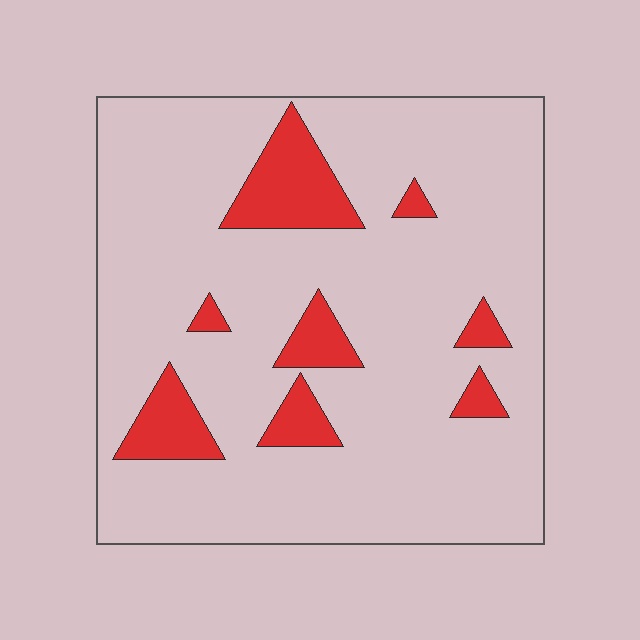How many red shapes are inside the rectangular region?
8.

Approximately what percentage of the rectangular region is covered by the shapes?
Approximately 15%.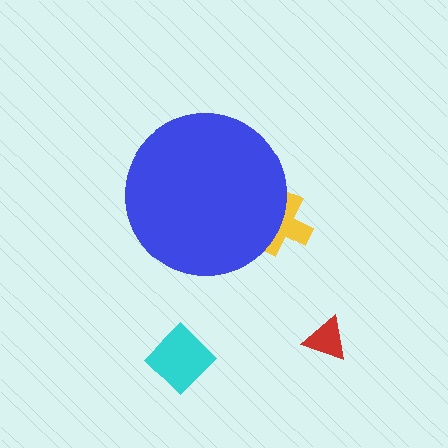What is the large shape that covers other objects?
A blue circle.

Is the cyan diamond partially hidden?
No, the cyan diamond is fully visible.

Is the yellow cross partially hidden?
Yes, the yellow cross is partially hidden behind the blue circle.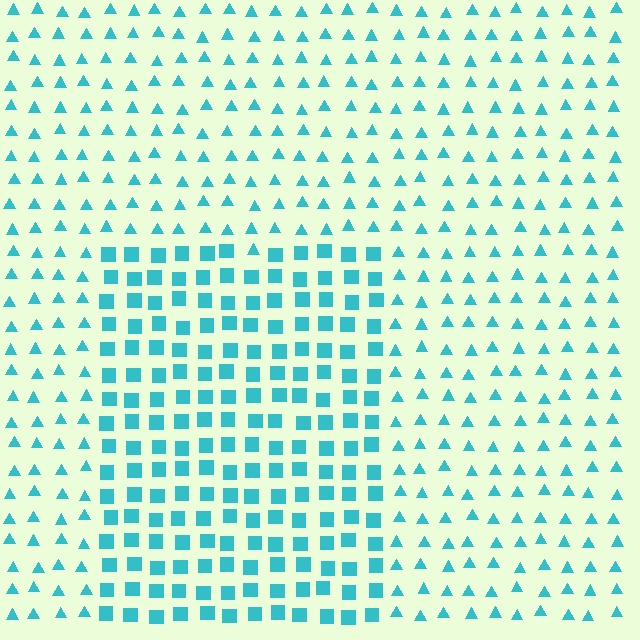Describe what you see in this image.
The image is filled with small cyan elements arranged in a uniform grid. A rectangle-shaped region contains squares, while the surrounding area contains triangles. The boundary is defined purely by the change in element shape.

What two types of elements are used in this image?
The image uses squares inside the rectangle region and triangles outside it.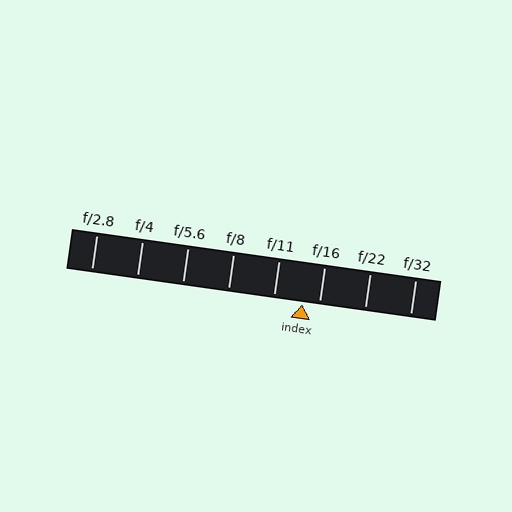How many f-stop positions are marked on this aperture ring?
There are 8 f-stop positions marked.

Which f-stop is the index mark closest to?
The index mark is closest to f/16.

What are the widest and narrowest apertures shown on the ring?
The widest aperture shown is f/2.8 and the narrowest is f/32.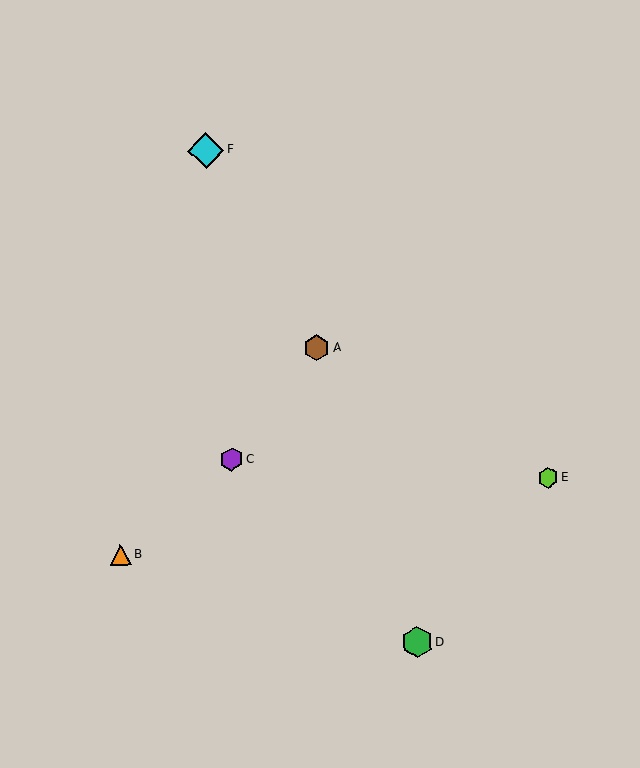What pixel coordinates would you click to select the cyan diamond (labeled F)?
Click at (206, 151) to select the cyan diamond F.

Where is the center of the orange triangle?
The center of the orange triangle is at (120, 555).